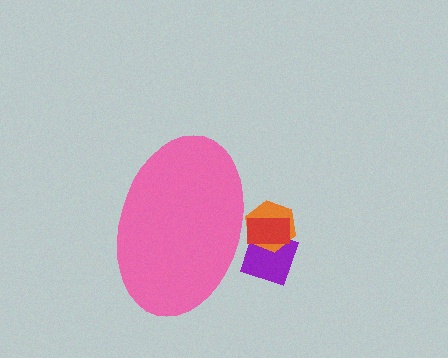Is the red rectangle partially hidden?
Yes, the red rectangle is partially hidden behind the pink ellipse.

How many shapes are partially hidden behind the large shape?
3 shapes are partially hidden.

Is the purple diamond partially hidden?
Yes, the purple diamond is partially hidden behind the pink ellipse.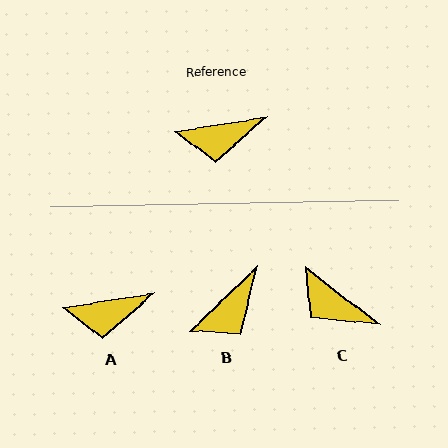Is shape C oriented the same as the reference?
No, it is off by about 46 degrees.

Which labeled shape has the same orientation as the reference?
A.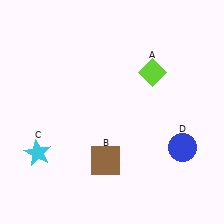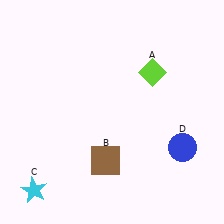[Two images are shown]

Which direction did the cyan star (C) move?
The cyan star (C) moved down.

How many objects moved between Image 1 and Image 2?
1 object moved between the two images.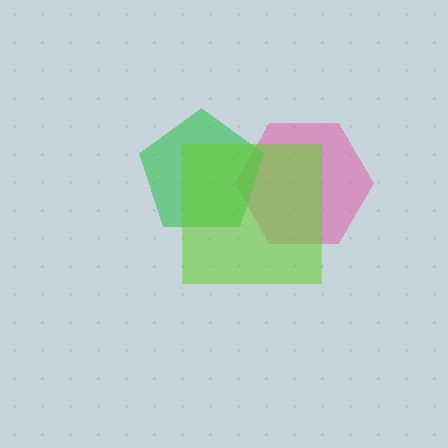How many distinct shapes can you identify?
There are 3 distinct shapes: a pink hexagon, a green pentagon, a lime square.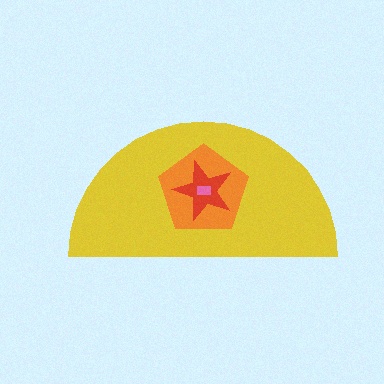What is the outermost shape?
The yellow semicircle.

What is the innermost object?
The pink rectangle.